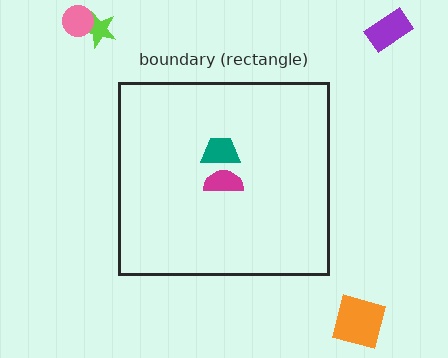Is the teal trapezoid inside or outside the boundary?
Inside.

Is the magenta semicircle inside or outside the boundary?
Inside.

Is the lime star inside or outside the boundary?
Outside.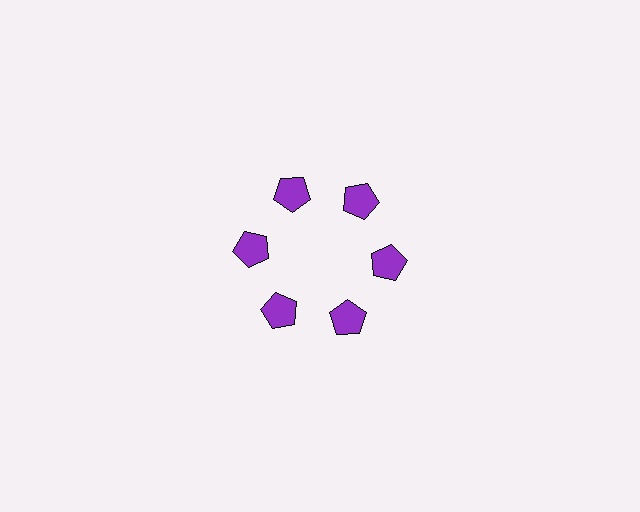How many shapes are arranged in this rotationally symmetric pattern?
There are 6 shapes, arranged in 6 groups of 1.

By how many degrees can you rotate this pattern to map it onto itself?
The pattern maps onto itself every 60 degrees of rotation.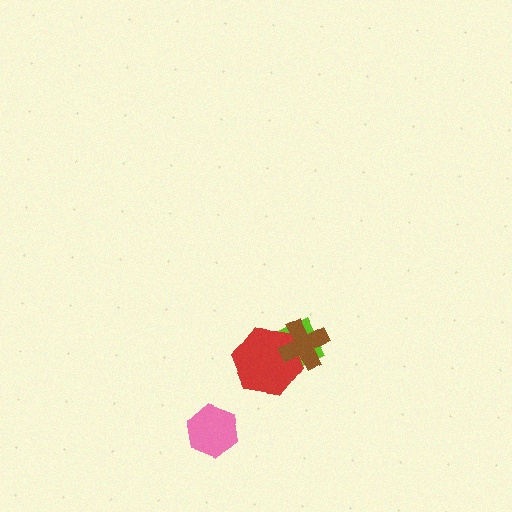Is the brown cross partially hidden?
No, no other shape covers it.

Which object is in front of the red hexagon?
The brown cross is in front of the red hexagon.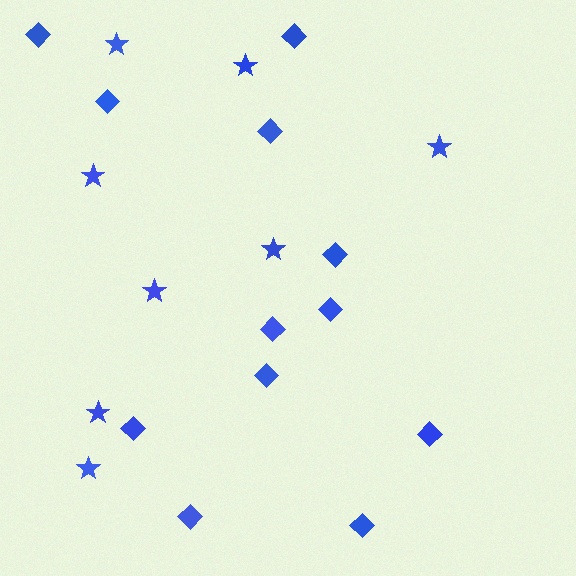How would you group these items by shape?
There are 2 groups: one group of stars (8) and one group of diamonds (12).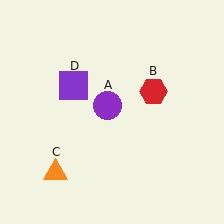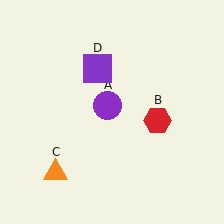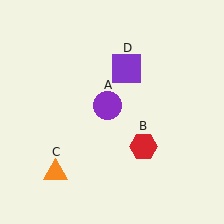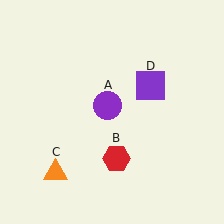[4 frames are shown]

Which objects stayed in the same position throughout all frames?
Purple circle (object A) and orange triangle (object C) remained stationary.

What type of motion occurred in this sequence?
The red hexagon (object B), purple square (object D) rotated clockwise around the center of the scene.